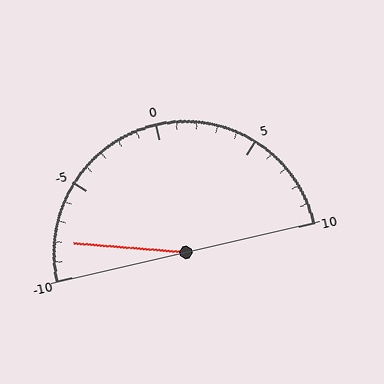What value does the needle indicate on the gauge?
The needle indicates approximately -8.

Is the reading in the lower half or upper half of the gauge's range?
The reading is in the lower half of the range (-10 to 10).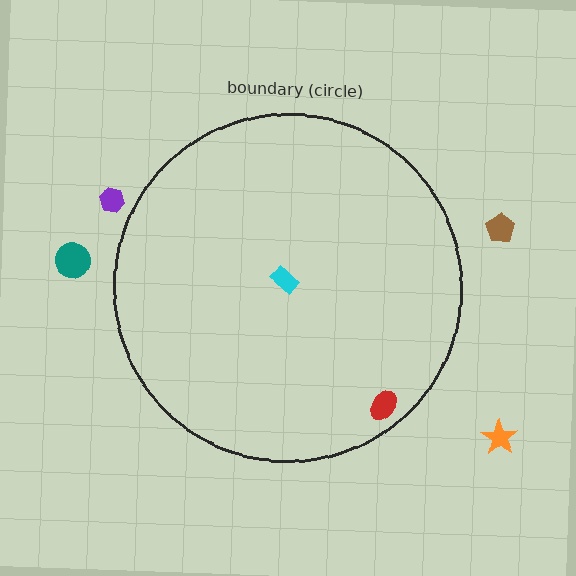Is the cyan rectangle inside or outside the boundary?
Inside.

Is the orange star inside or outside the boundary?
Outside.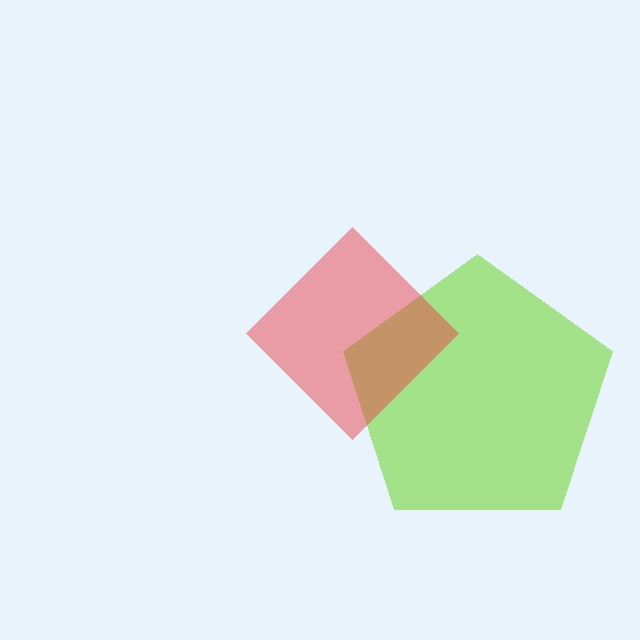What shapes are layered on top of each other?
The layered shapes are: a lime pentagon, a red diamond.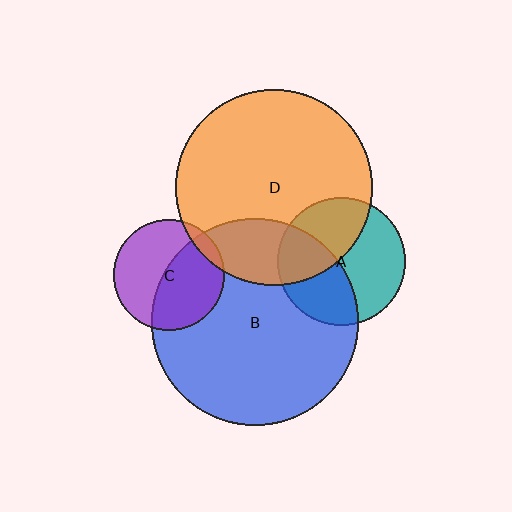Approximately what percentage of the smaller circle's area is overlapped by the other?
Approximately 50%.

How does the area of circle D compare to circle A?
Approximately 2.4 times.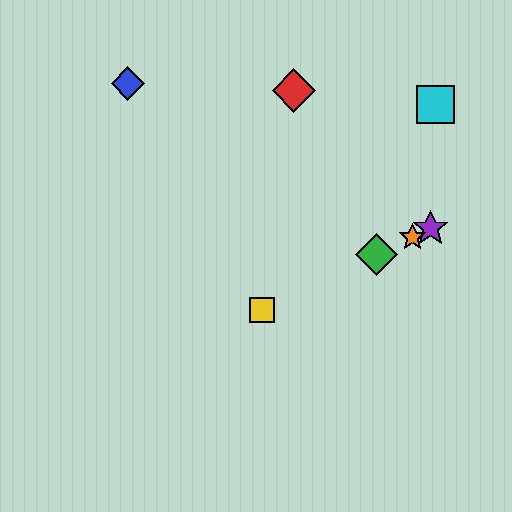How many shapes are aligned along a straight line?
4 shapes (the green diamond, the yellow square, the purple star, the orange star) are aligned along a straight line.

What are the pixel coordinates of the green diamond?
The green diamond is at (376, 255).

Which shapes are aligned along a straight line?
The green diamond, the yellow square, the purple star, the orange star are aligned along a straight line.